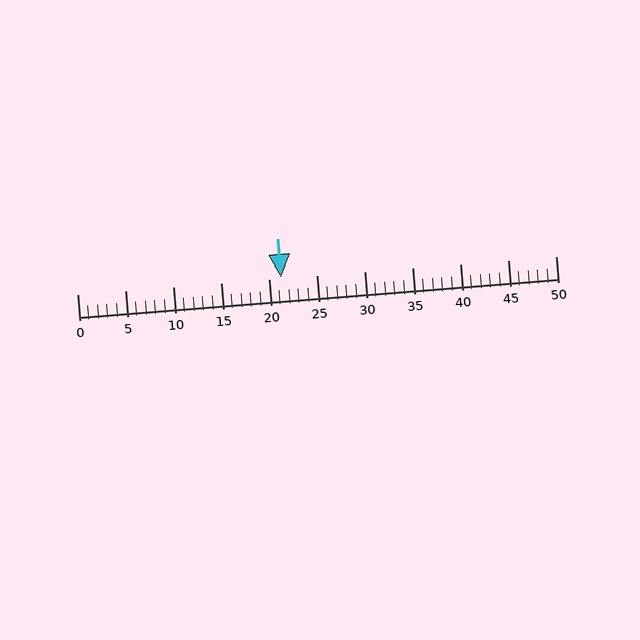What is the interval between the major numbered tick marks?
The major tick marks are spaced 5 units apart.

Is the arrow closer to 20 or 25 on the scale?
The arrow is closer to 20.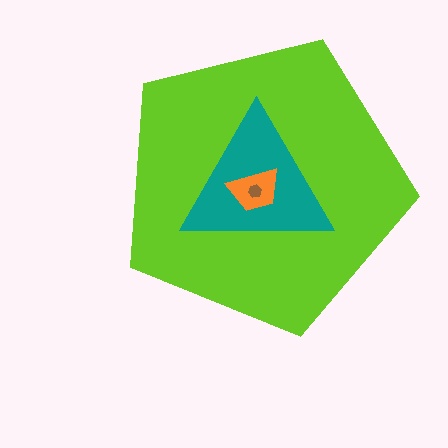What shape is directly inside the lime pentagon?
The teal triangle.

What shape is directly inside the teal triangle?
The orange trapezoid.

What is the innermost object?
The brown hexagon.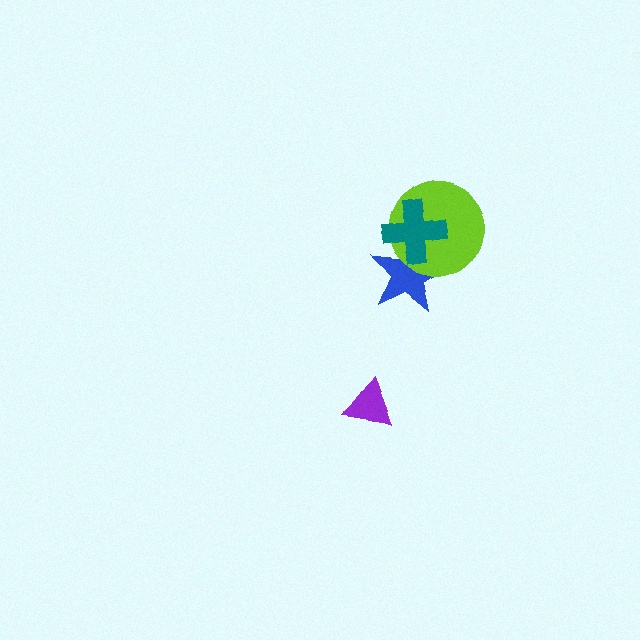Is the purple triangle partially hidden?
No, no other shape covers it.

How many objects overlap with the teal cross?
2 objects overlap with the teal cross.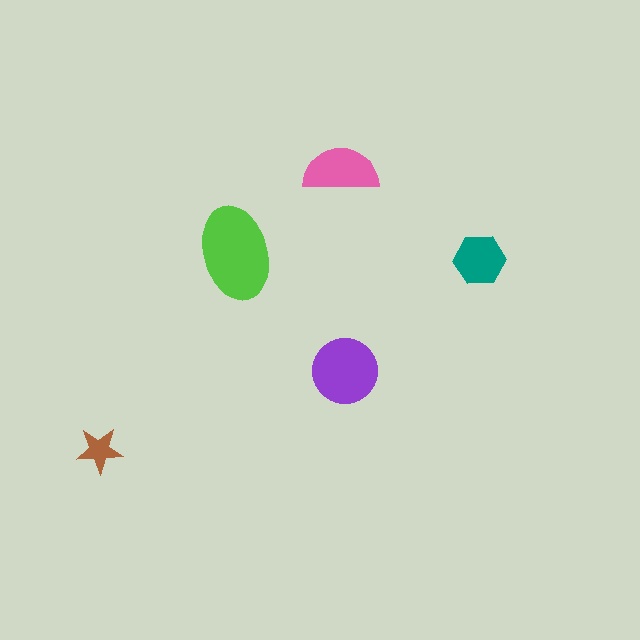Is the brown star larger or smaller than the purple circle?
Smaller.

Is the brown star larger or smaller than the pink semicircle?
Smaller.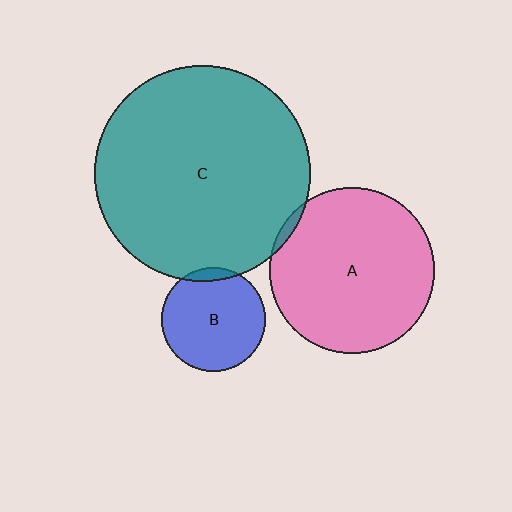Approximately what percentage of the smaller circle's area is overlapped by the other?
Approximately 5%.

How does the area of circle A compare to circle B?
Approximately 2.5 times.